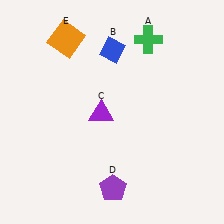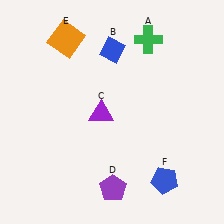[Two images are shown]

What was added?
A blue pentagon (F) was added in Image 2.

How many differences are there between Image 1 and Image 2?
There is 1 difference between the two images.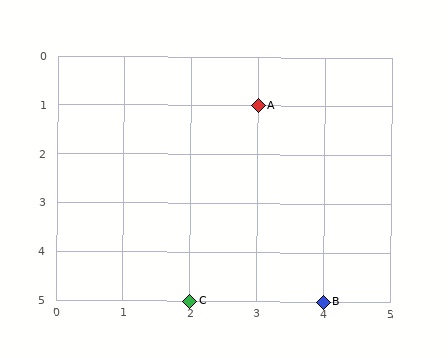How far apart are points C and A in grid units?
Points C and A are 1 column and 4 rows apart (about 4.1 grid units diagonally).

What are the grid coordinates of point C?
Point C is at grid coordinates (2, 5).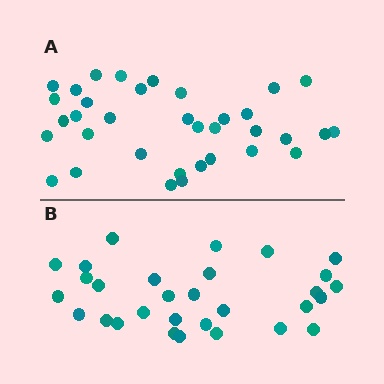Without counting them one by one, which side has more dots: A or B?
Region A (the top region) has more dots.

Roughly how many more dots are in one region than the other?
Region A has about 5 more dots than region B.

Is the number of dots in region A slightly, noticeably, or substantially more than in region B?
Region A has only slightly more — the two regions are fairly close. The ratio is roughly 1.2 to 1.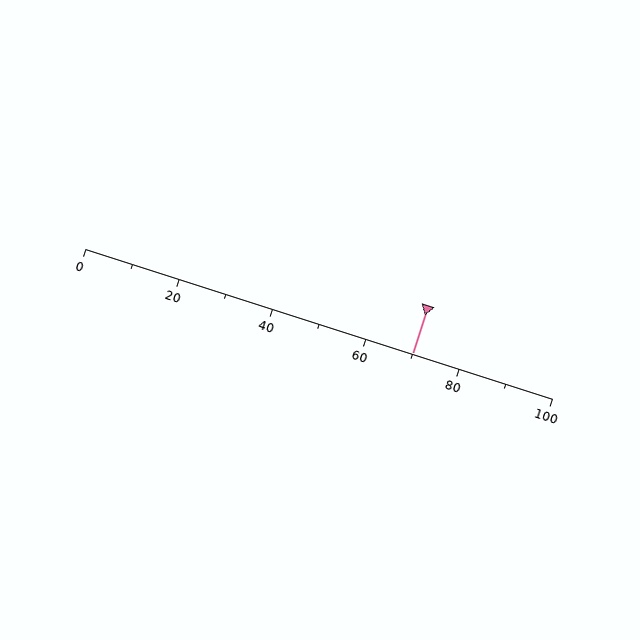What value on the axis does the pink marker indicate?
The marker indicates approximately 70.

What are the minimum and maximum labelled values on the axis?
The axis runs from 0 to 100.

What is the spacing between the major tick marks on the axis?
The major ticks are spaced 20 apart.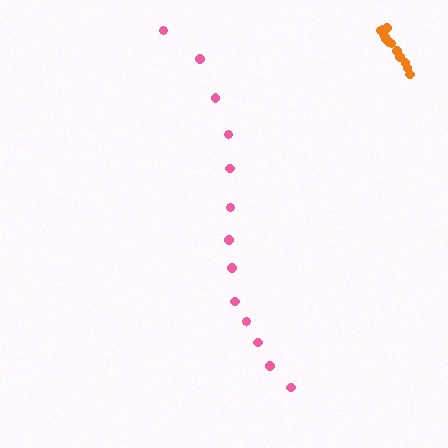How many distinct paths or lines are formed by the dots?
There are 2 distinct paths.